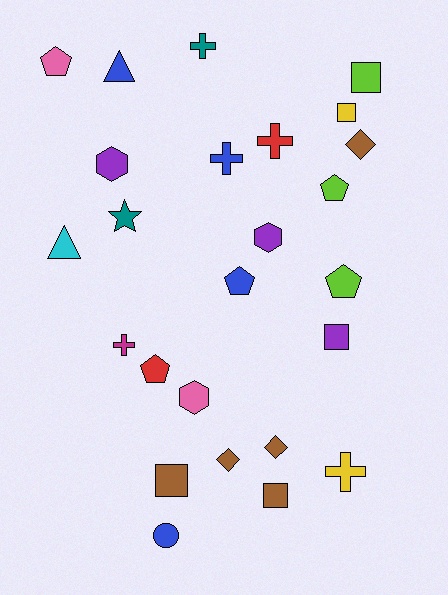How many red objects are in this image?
There are 2 red objects.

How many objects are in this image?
There are 25 objects.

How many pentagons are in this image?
There are 5 pentagons.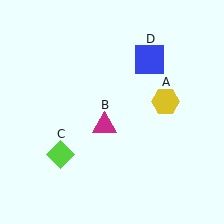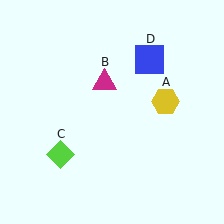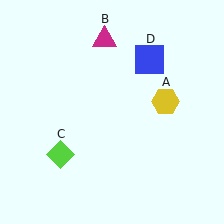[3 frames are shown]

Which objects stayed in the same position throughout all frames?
Yellow hexagon (object A) and lime diamond (object C) and blue square (object D) remained stationary.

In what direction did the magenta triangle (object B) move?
The magenta triangle (object B) moved up.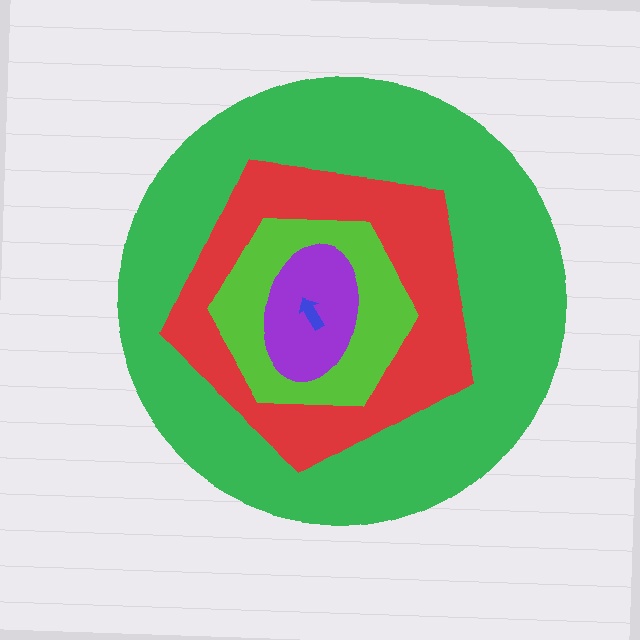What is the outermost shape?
The green circle.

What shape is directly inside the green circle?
The red pentagon.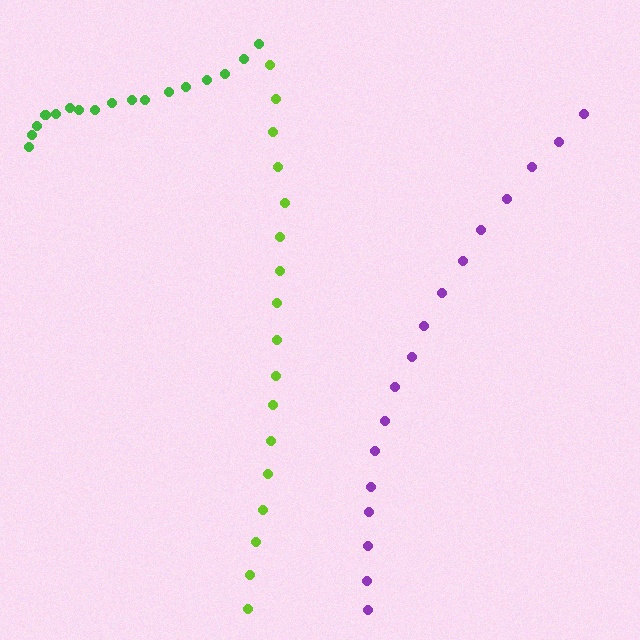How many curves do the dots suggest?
There are 3 distinct paths.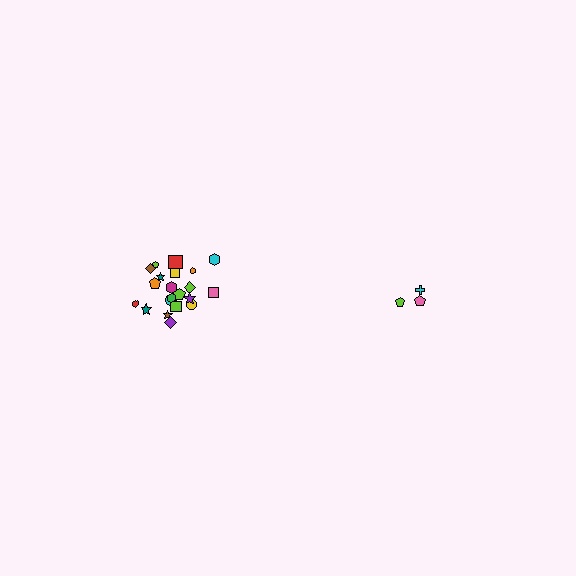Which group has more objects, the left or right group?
The left group.